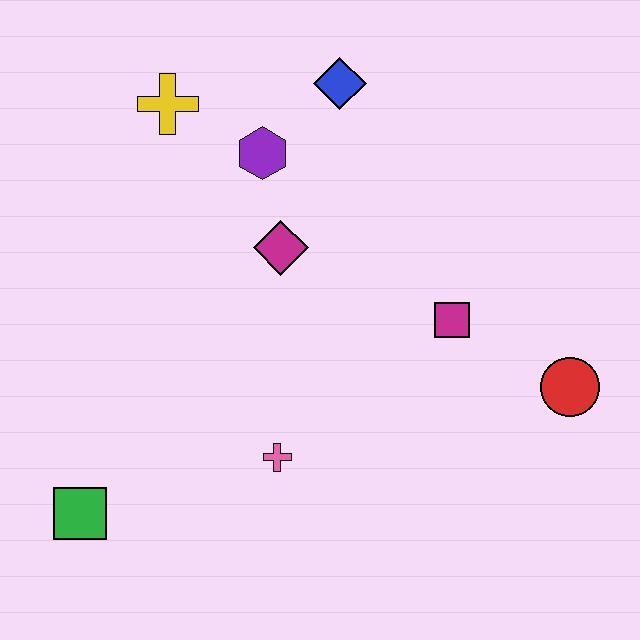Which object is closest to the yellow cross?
The purple hexagon is closest to the yellow cross.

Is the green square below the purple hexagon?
Yes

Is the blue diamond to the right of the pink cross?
Yes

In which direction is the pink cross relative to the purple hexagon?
The pink cross is below the purple hexagon.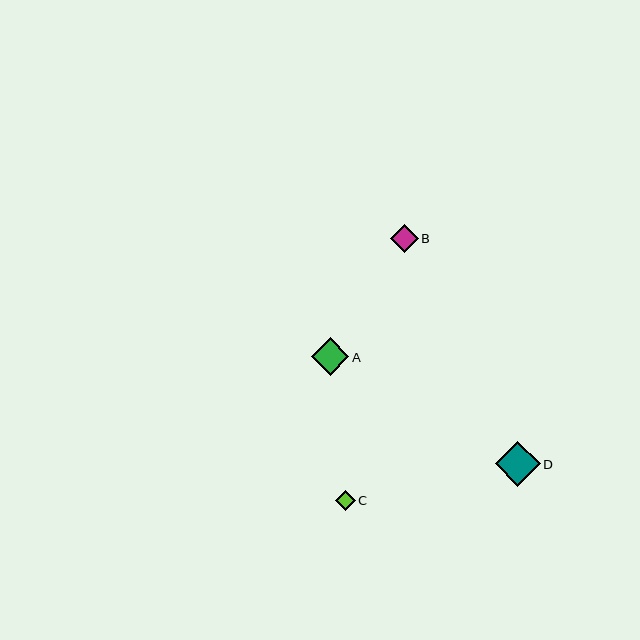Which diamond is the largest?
Diamond D is the largest with a size of approximately 45 pixels.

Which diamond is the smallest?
Diamond C is the smallest with a size of approximately 19 pixels.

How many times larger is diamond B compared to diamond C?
Diamond B is approximately 1.4 times the size of diamond C.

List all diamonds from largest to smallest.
From largest to smallest: D, A, B, C.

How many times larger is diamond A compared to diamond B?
Diamond A is approximately 1.3 times the size of diamond B.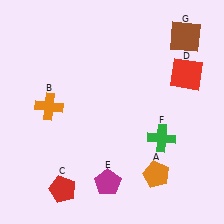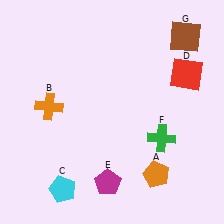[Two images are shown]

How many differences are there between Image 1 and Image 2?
There is 1 difference between the two images.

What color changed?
The pentagon (C) changed from red in Image 1 to cyan in Image 2.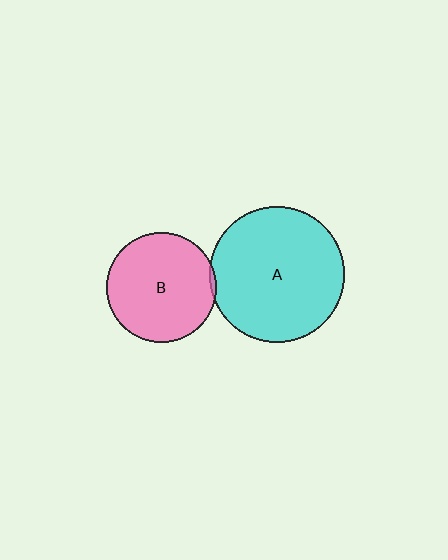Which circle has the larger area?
Circle A (cyan).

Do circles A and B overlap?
Yes.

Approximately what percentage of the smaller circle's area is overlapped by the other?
Approximately 5%.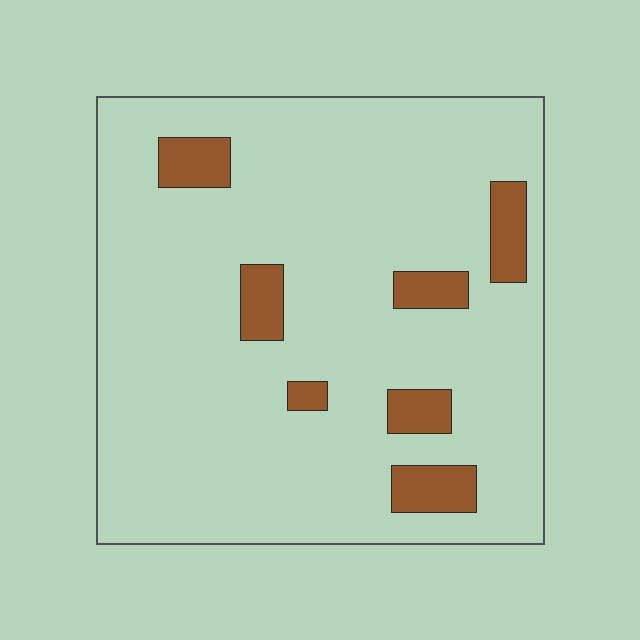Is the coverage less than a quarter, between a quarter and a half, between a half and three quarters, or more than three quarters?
Less than a quarter.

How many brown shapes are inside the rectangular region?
7.